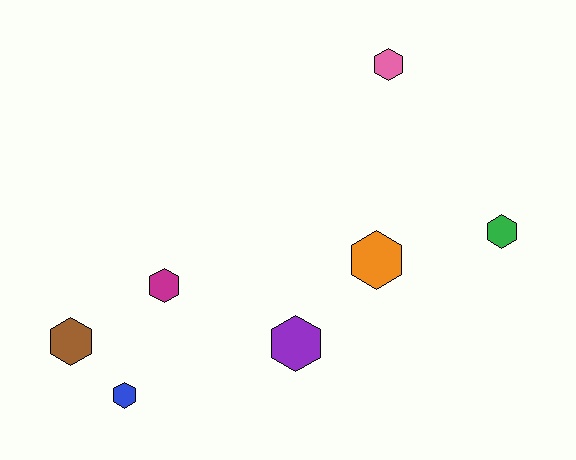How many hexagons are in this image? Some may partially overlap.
There are 7 hexagons.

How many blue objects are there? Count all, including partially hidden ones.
There is 1 blue object.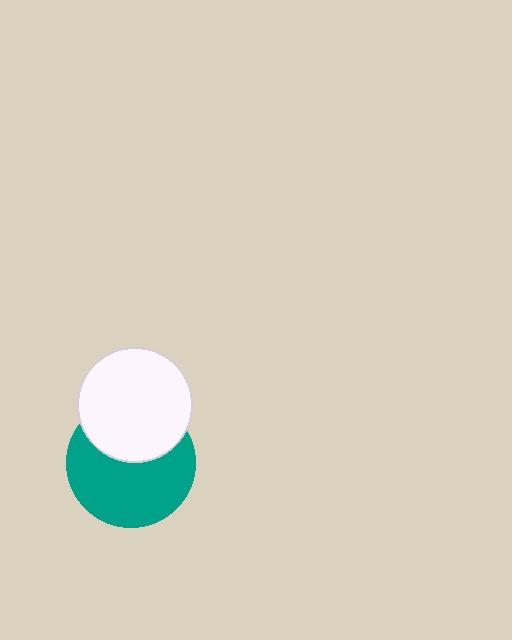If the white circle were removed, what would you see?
You would see the complete teal circle.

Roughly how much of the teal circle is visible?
About half of it is visible (roughly 62%).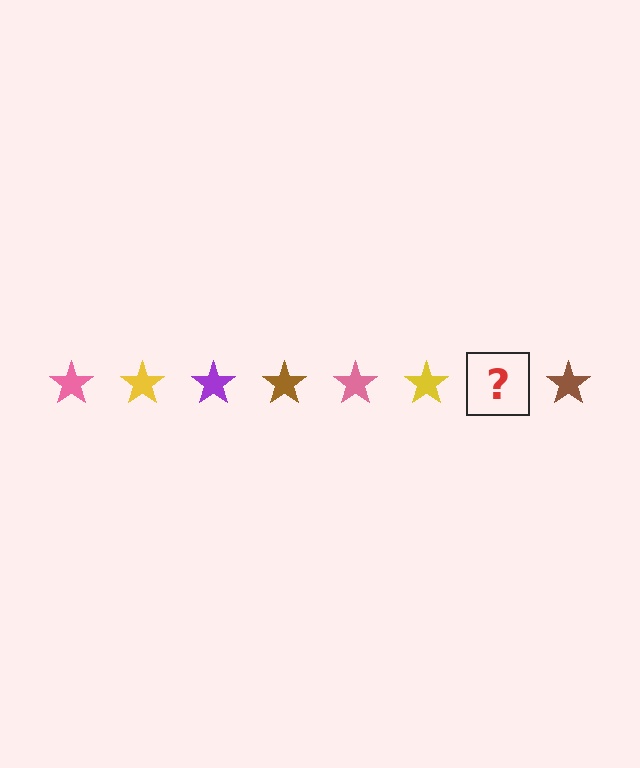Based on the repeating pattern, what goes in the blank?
The blank should be a purple star.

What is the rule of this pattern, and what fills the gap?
The rule is that the pattern cycles through pink, yellow, purple, brown stars. The gap should be filled with a purple star.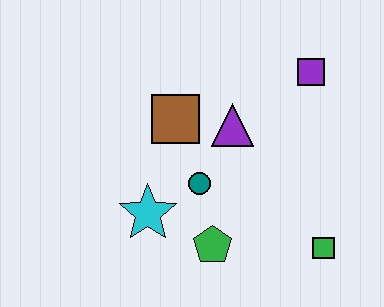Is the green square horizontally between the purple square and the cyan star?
No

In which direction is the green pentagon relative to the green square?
The green pentagon is to the left of the green square.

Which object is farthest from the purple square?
The cyan star is farthest from the purple square.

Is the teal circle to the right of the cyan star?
Yes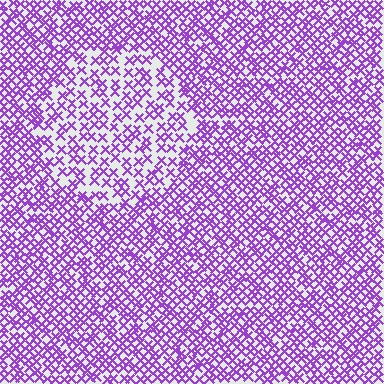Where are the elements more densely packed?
The elements are more densely packed outside the circle boundary.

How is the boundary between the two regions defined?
The boundary is defined by a change in element density (approximately 1.7x ratio). All elements are the same color, size, and shape.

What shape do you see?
I see a circle.